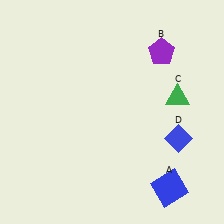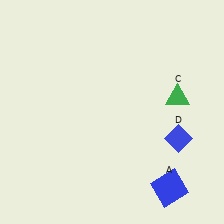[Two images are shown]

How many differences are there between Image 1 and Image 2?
There is 1 difference between the two images.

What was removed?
The purple pentagon (B) was removed in Image 2.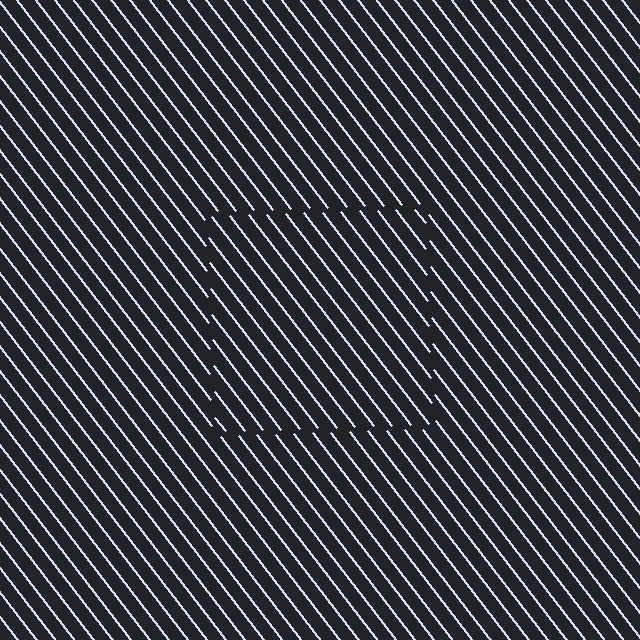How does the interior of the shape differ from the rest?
The interior of the shape contains the same grating, shifted by half a period — the contour is defined by the phase discontinuity where line-ends from the inner and outer gratings abut.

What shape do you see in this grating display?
An illusory square. The interior of the shape contains the same grating, shifted by half a period — the contour is defined by the phase discontinuity where line-ends from the inner and outer gratings abut.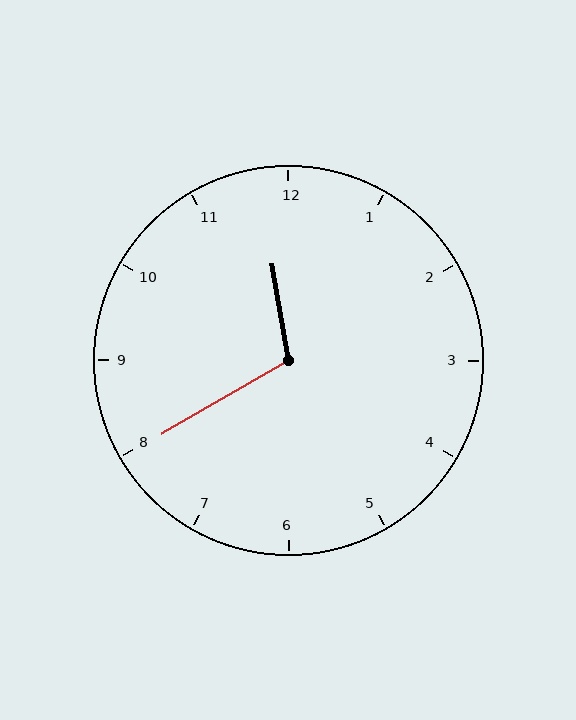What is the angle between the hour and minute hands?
Approximately 110 degrees.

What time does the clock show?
11:40.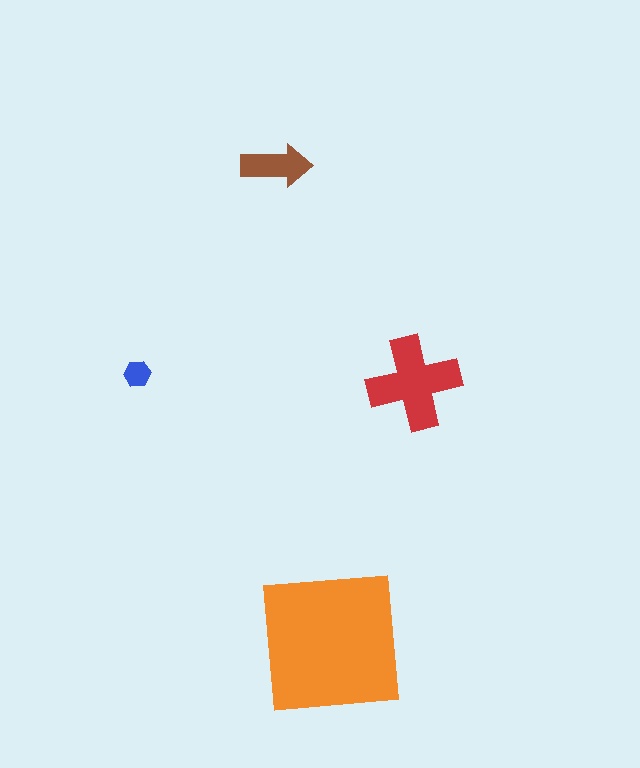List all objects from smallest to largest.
The blue hexagon, the brown arrow, the red cross, the orange square.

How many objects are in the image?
There are 4 objects in the image.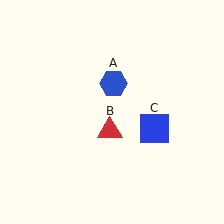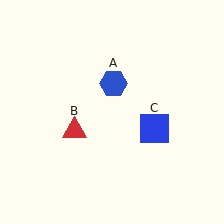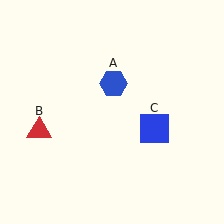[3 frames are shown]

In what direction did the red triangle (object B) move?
The red triangle (object B) moved left.